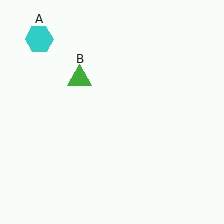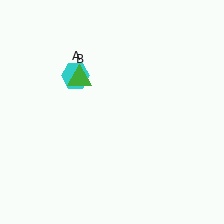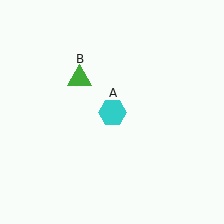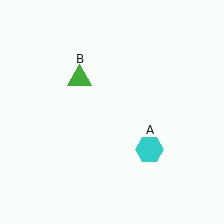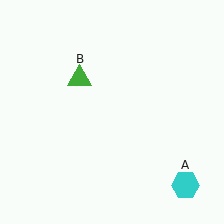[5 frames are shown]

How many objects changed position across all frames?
1 object changed position: cyan hexagon (object A).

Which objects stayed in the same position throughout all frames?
Green triangle (object B) remained stationary.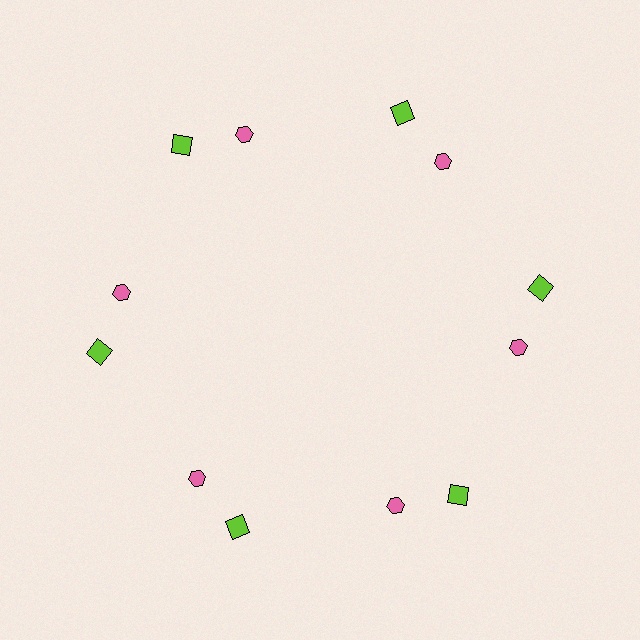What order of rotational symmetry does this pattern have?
This pattern has 6-fold rotational symmetry.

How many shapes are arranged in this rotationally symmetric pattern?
There are 12 shapes, arranged in 6 groups of 2.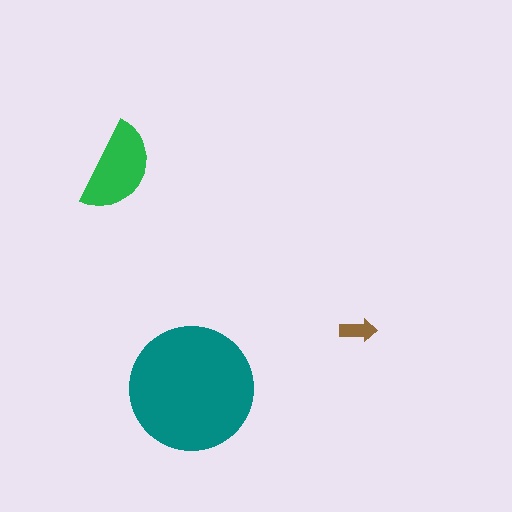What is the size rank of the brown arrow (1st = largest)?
3rd.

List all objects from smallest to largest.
The brown arrow, the green semicircle, the teal circle.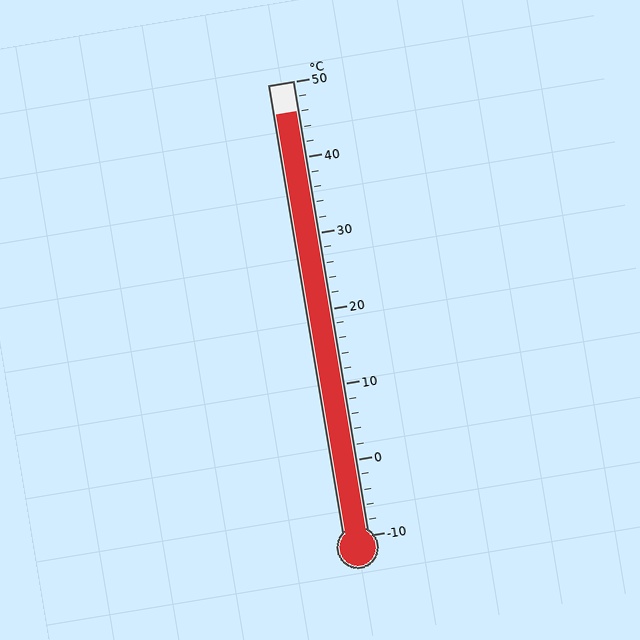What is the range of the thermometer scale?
The thermometer scale ranges from -10°C to 50°C.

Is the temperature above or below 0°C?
The temperature is above 0°C.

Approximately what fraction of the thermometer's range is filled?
The thermometer is filled to approximately 95% of its range.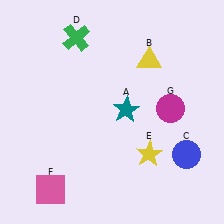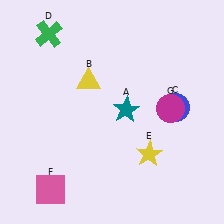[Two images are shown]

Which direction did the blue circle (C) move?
The blue circle (C) moved up.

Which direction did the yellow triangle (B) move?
The yellow triangle (B) moved left.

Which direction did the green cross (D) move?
The green cross (D) moved left.